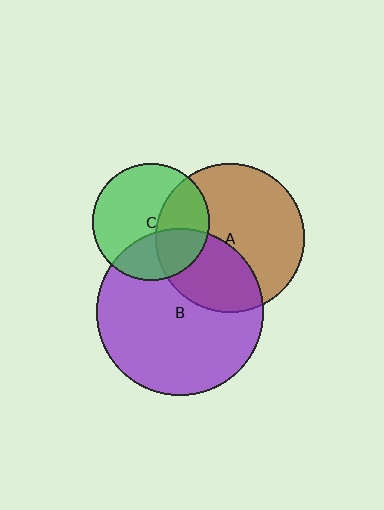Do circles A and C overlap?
Yes.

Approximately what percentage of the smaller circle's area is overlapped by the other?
Approximately 35%.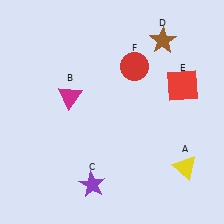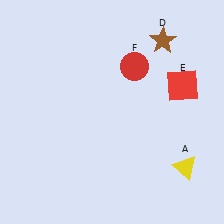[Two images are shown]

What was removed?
The purple star (C), the magenta triangle (B) were removed in Image 2.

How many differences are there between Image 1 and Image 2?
There are 2 differences between the two images.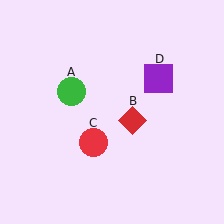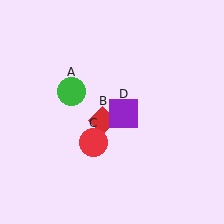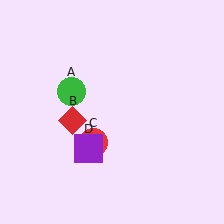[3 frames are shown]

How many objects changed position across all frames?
2 objects changed position: red diamond (object B), purple square (object D).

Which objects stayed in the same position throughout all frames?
Green circle (object A) and red circle (object C) remained stationary.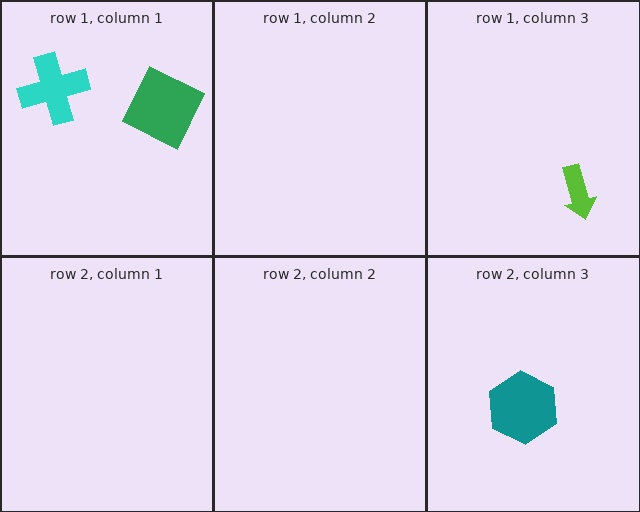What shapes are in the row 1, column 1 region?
The green square, the cyan cross.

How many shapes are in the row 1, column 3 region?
1.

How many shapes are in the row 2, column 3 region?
1.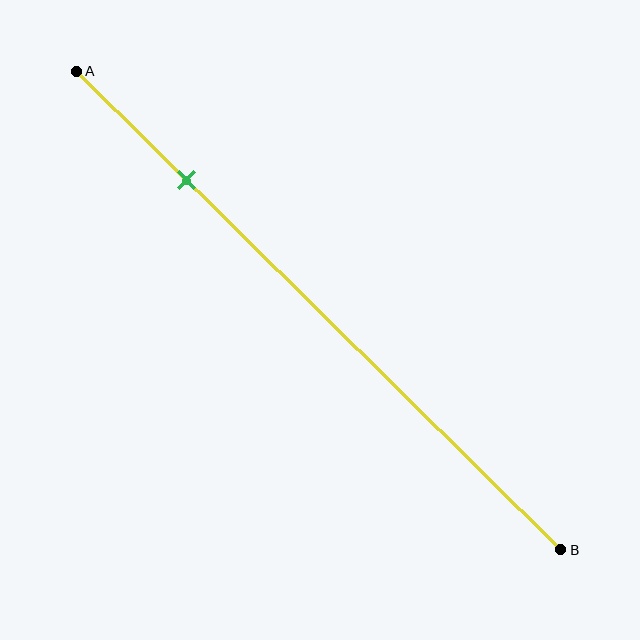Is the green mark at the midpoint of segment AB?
No, the mark is at about 25% from A, not at the 50% midpoint.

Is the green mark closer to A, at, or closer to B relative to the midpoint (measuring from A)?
The green mark is closer to point A than the midpoint of segment AB.